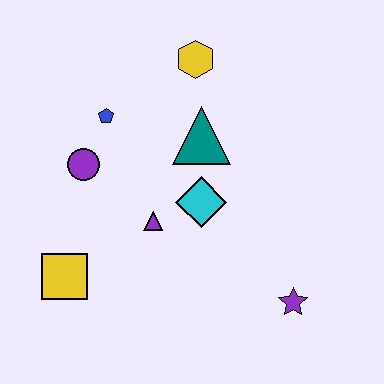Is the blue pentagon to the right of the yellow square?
Yes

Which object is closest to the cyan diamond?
The purple triangle is closest to the cyan diamond.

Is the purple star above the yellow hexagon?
No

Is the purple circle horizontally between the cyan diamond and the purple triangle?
No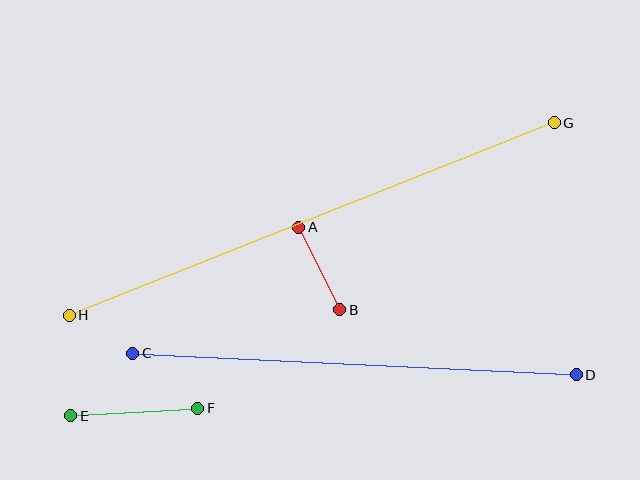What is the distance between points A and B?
The distance is approximately 92 pixels.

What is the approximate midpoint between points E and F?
The midpoint is at approximately (134, 412) pixels.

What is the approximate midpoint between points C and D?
The midpoint is at approximately (355, 364) pixels.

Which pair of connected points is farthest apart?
Points G and H are farthest apart.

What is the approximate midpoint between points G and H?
The midpoint is at approximately (312, 219) pixels.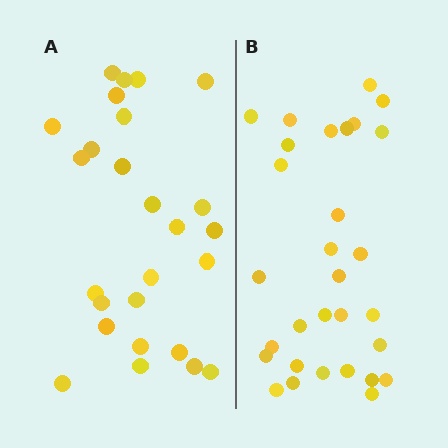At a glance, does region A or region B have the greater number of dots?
Region B (the right region) has more dots.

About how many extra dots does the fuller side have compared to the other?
Region B has about 4 more dots than region A.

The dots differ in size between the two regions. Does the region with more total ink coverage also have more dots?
No. Region A has more total ink coverage because its dots are larger, but region B actually contains more individual dots. Total area can be misleading — the number of items is what matters here.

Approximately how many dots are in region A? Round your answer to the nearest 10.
About 30 dots. (The exact count is 26, which rounds to 30.)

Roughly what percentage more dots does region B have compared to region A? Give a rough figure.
About 15% more.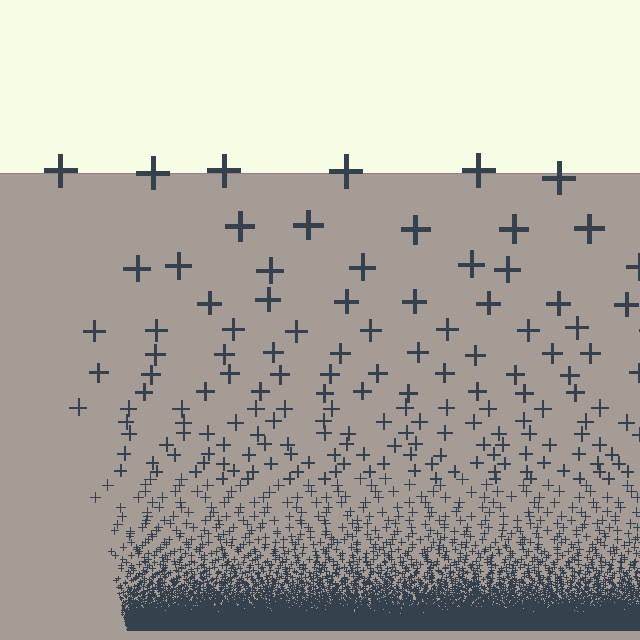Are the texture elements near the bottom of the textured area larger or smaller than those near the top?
Smaller. The gradient is inverted — elements near the bottom are smaller and denser.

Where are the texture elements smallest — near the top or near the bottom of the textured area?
Near the bottom.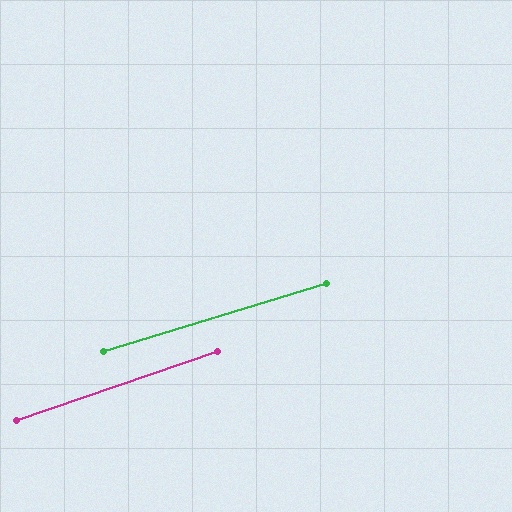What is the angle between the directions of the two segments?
Approximately 2 degrees.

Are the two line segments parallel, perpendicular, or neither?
Parallel — their directions differ by only 1.9°.